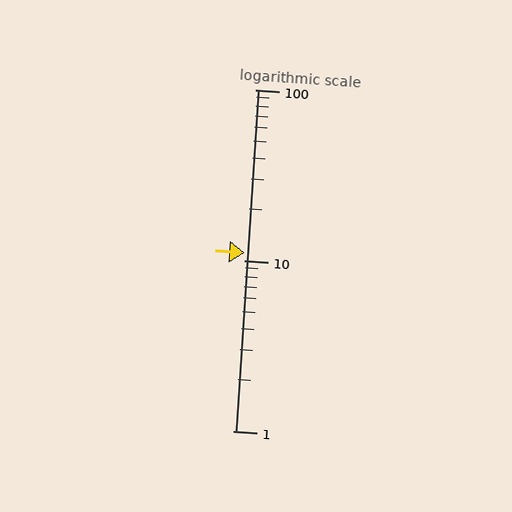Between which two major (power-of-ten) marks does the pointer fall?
The pointer is between 10 and 100.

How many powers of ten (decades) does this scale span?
The scale spans 2 decades, from 1 to 100.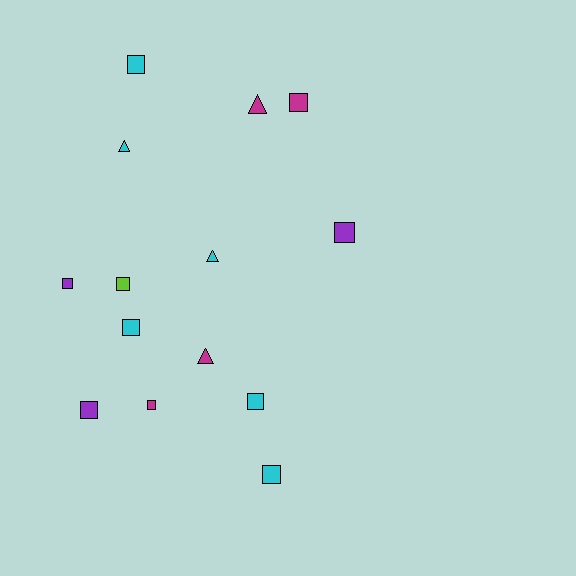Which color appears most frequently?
Cyan, with 6 objects.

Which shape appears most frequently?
Square, with 10 objects.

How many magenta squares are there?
There are 2 magenta squares.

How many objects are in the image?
There are 14 objects.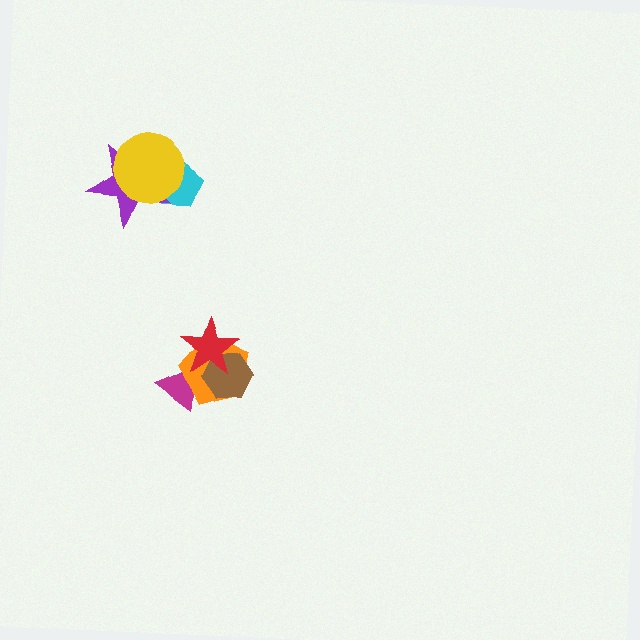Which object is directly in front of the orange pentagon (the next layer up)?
The brown hexagon is directly in front of the orange pentagon.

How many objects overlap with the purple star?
2 objects overlap with the purple star.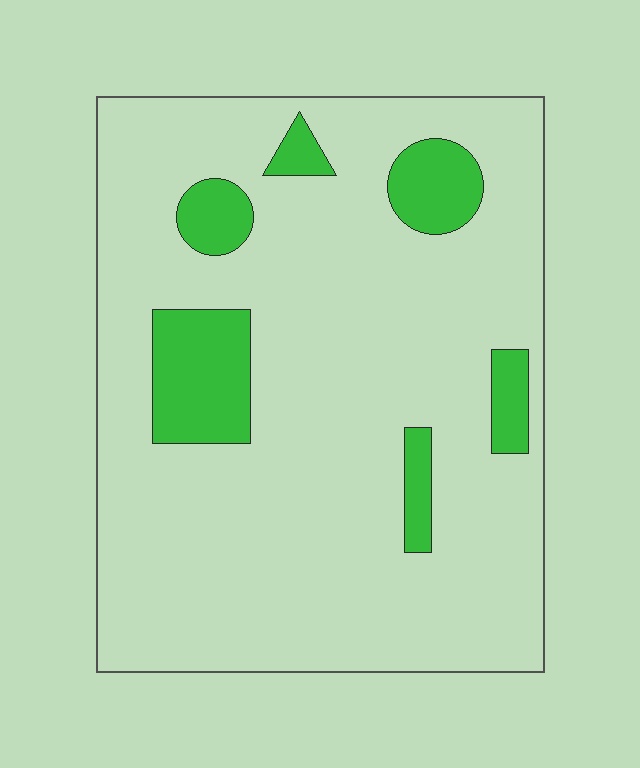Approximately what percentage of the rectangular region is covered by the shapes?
Approximately 15%.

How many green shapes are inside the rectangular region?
6.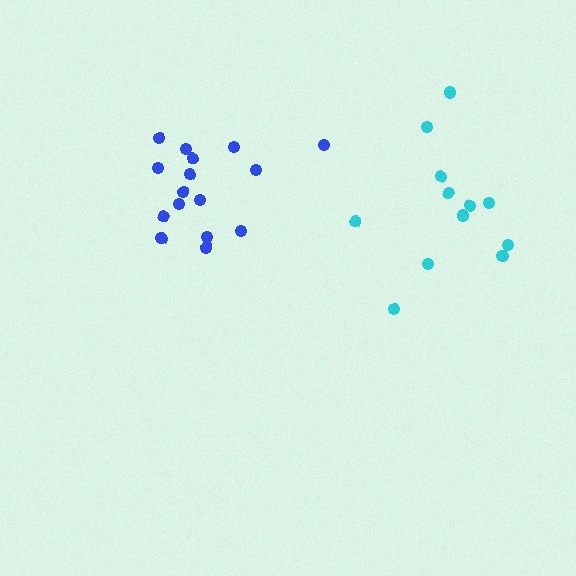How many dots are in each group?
Group 1: 16 dots, Group 2: 12 dots (28 total).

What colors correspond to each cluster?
The clusters are colored: blue, cyan.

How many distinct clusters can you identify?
There are 2 distinct clusters.